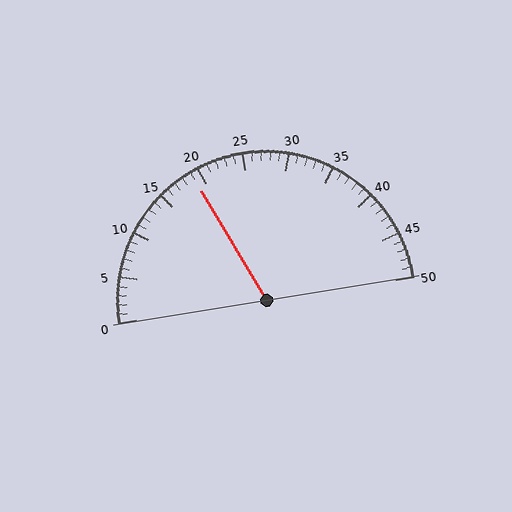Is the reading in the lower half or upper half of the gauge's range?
The reading is in the lower half of the range (0 to 50).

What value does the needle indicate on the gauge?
The needle indicates approximately 19.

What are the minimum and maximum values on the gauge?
The gauge ranges from 0 to 50.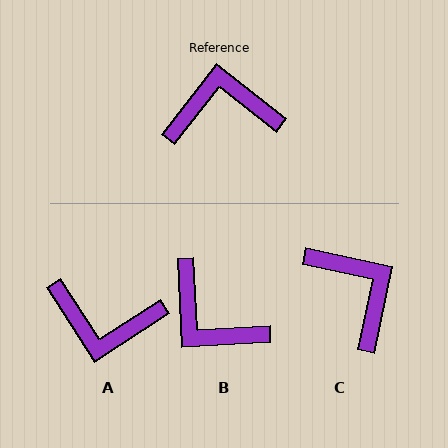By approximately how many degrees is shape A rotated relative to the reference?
Approximately 161 degrees counter-clockwise.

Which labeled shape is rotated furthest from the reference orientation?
A, about 161 degrees away.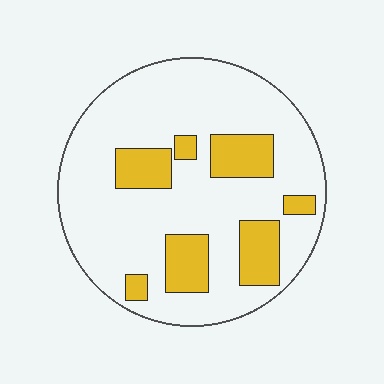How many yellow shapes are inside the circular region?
7.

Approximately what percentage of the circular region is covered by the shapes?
Approximately 20%.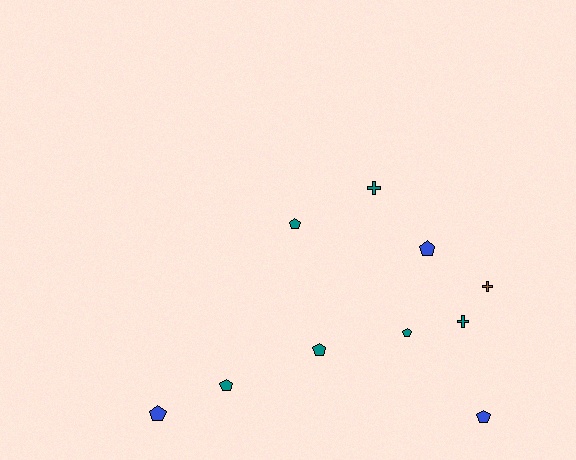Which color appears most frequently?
Teal, with 6 objects.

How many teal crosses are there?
There are 2 teal crosses.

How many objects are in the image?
There are 10 objects.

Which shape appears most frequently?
Pentagon, with 7 objects.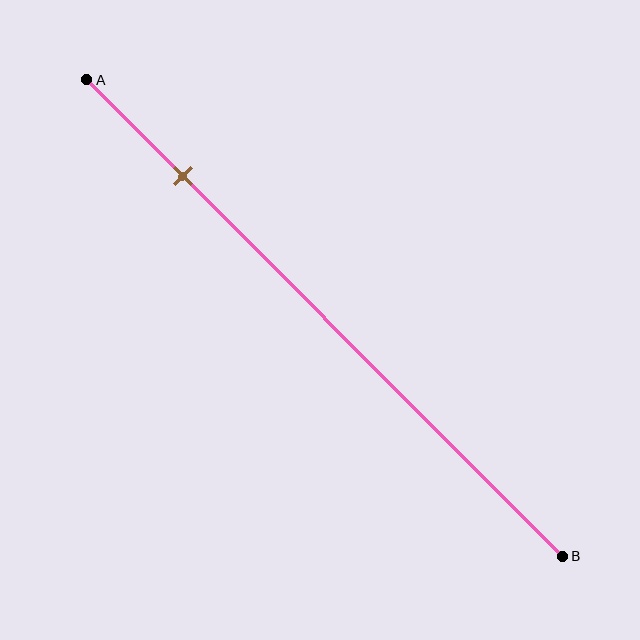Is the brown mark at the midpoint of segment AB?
No, the mark is at about 20% from A, not at the 50% midpoint.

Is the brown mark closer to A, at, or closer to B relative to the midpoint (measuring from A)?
The brown mark is closer to point A than the midpoint of segment AB.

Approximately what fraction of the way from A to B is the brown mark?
The brown mark is approximately 20% of the way from A to B.